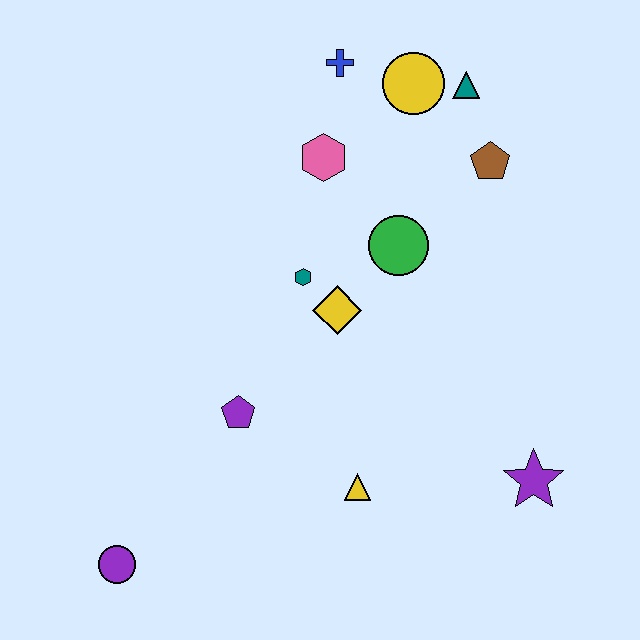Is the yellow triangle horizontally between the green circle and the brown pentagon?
No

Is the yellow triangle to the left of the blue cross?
No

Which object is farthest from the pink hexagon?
The purple circle is farthest from the pink hexagon.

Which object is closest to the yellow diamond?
The teal hexagon is closest to the yellow diamond.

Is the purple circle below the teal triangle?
Yes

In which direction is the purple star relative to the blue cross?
The purple star is below the blue cross.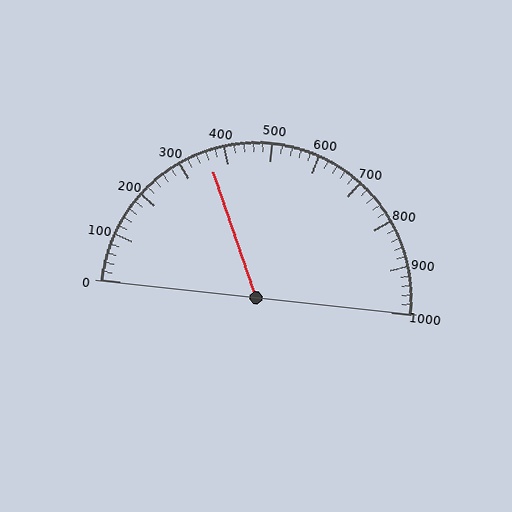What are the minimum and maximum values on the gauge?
The gauge ranges from 0 to 1000.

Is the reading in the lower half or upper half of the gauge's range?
The reading is in the lower half of the range (0 to 1000).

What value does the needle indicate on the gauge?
The needle indicates approximately 360.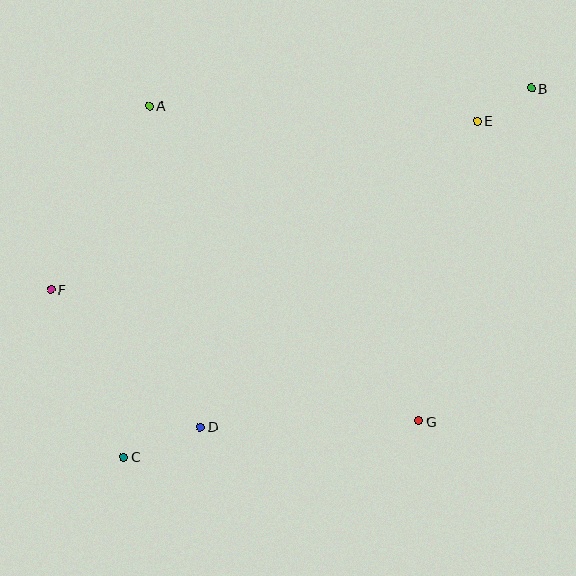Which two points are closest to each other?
Points B and E are closest to each other.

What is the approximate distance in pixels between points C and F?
The distance between C and F is approximately 182 pixels.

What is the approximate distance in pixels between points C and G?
The distance between C and G is approximately 297 pixels.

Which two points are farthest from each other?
Points B and C are farthest from each other.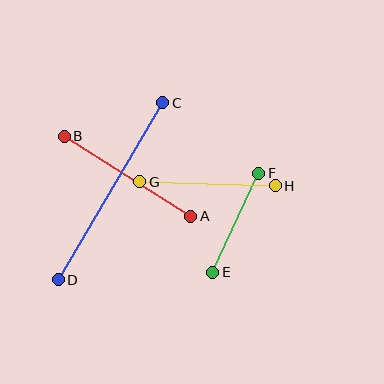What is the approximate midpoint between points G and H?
The midpoint is at approximately (207, 184) pixels.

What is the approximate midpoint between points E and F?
The midpoint is at approximately (236, 223) pixels.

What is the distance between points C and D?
The distance is approximately 206 pixels.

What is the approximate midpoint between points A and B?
The midpoint is at approximately (127, 176) pixels.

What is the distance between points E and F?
The distance is approximately 109 pixels.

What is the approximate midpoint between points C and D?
The midpoint is at approximately (111, 191) pixels.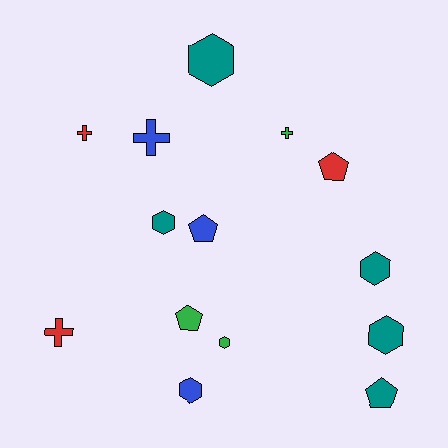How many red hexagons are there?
There are no red hexagons.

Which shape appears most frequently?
Hexagon, with 6 objects.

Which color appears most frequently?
Teal, with 5 objects.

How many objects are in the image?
There are 14 objects.